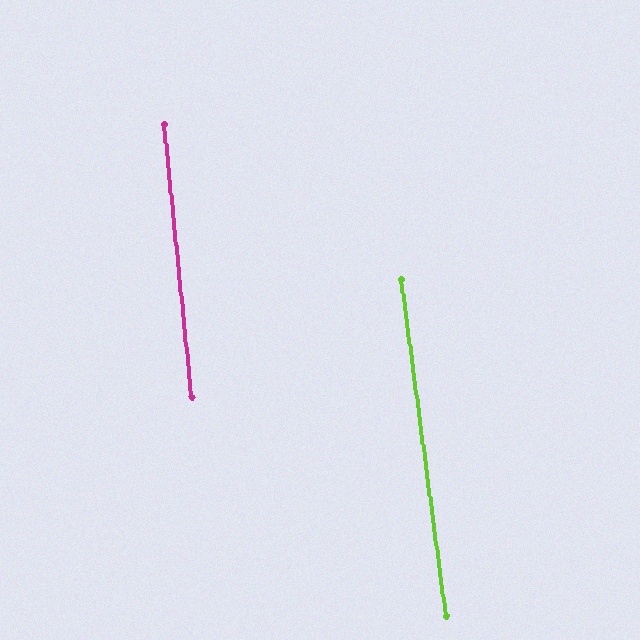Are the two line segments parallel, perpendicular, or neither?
Parallel — their directions differ by only 1.8°.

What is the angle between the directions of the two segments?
Approximately 2 degrees.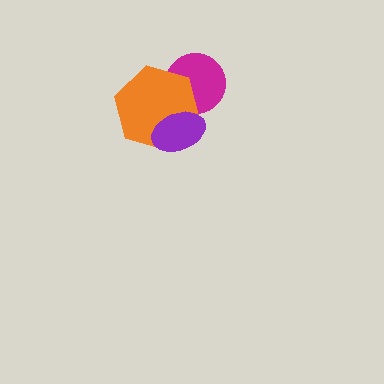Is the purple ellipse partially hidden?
No, no other shape covers it.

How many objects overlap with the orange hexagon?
2 objects overlap with the orange hexagon.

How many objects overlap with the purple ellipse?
2 objects overlap with the purple ellipse.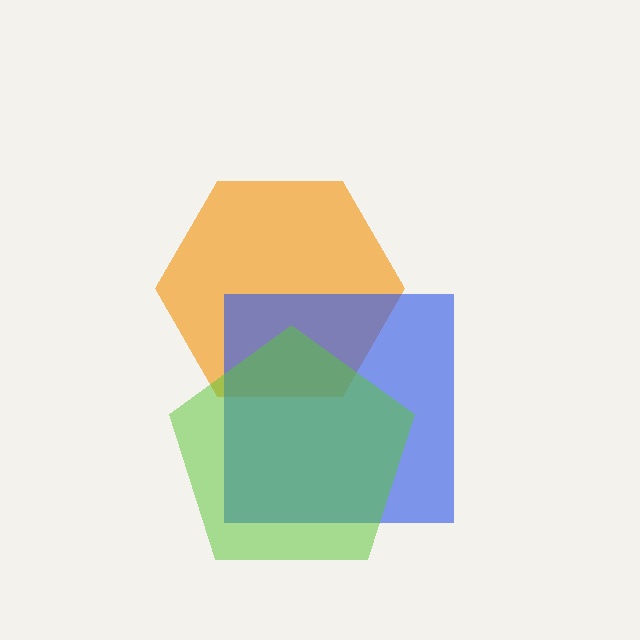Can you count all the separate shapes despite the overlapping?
Yes, there are 3 separate shapes.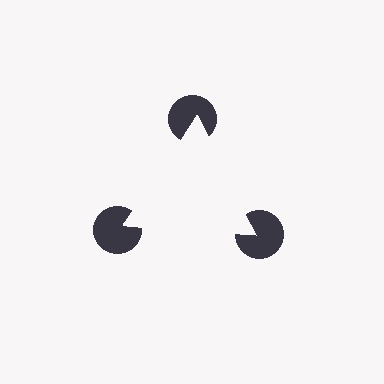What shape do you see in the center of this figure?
An illusory triangle — its edges are inferred from the aligned wedge cuts in the pac-man discs, not physically drawn.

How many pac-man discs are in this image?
There are 3 — one at each vertex of the illusory triangle.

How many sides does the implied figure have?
3 sides.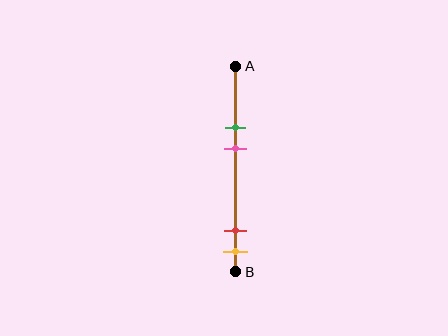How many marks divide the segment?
There are 4 marks dividing the segment.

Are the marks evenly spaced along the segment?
No, the marks are not evenly spaced.